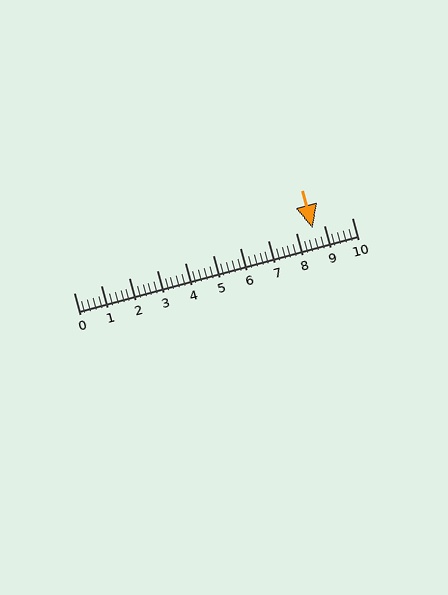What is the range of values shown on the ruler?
The ruler shows values from 0 to 10.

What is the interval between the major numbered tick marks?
The major tick marks are spaced 1 units apart.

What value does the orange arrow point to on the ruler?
The orange arrow points to approximately 8.6.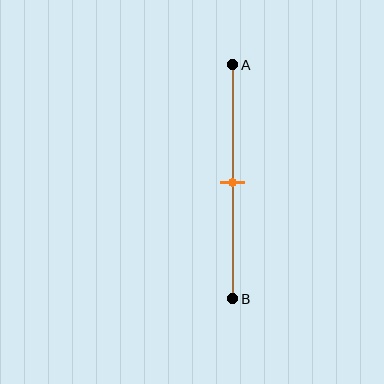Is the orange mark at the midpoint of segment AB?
Yes, the mark is approximately at the midpoint.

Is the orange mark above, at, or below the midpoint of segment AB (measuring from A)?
The orange mark is approximately at the midpoint of segment AB.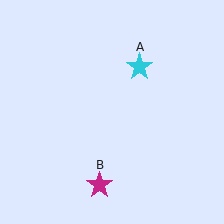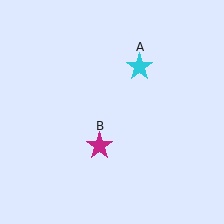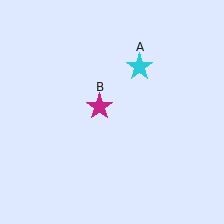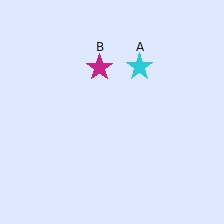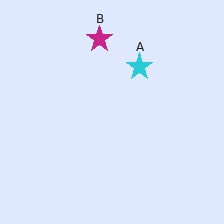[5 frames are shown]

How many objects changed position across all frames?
1 object changed position: magenta star (object B).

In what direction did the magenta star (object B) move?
The magenta star (object B) moved up.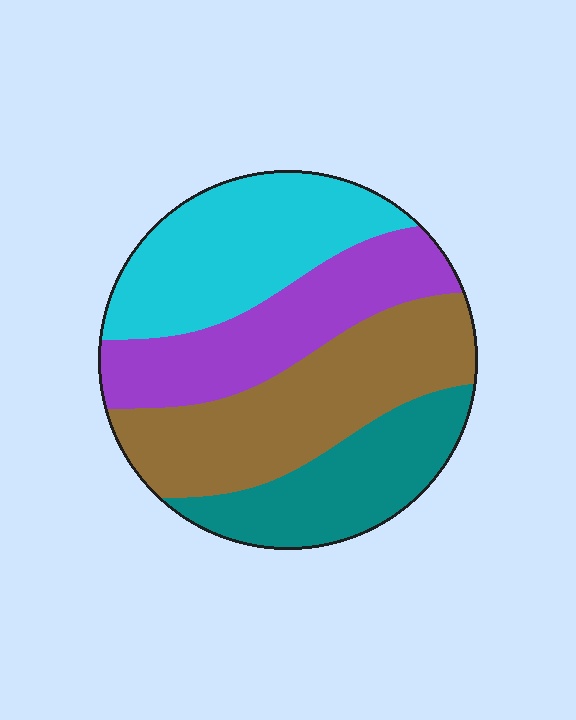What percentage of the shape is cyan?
Cyan covers around 25% of the shape.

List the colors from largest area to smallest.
From largest to smallest: brown, cyan, purple, teal.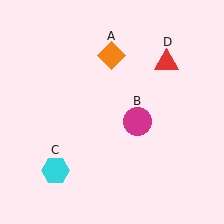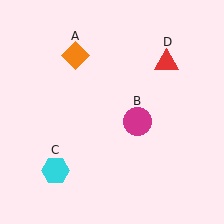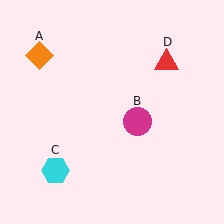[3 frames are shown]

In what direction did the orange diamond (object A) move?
The orange diamond (object A) moved left.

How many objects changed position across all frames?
1 object changed position: orange diamond (object A).